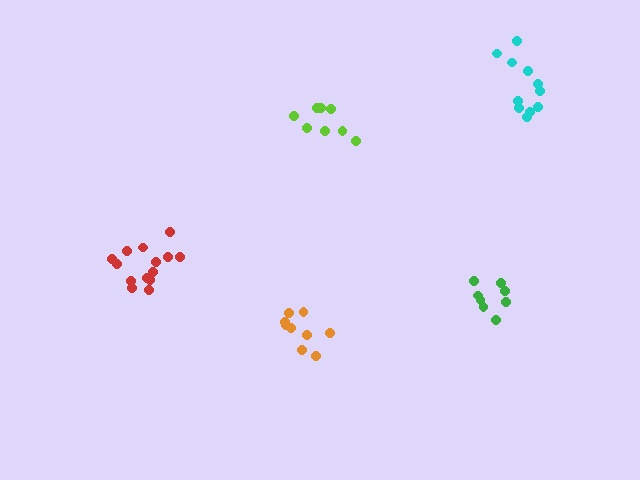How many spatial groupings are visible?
There are 5 spatial groupings.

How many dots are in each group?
Group 1: 9 dots, Group 2: 8 dots, Group 3: 14 dots, Group 4: 8 dots, Group 5: 11 dots (50 total).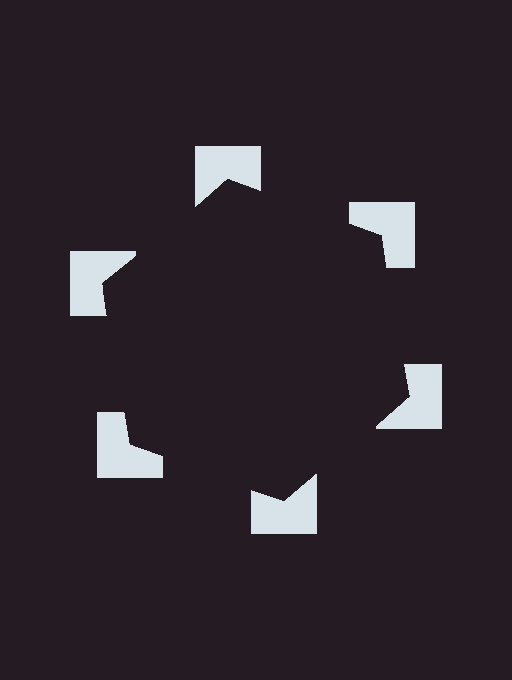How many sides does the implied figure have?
6 sides.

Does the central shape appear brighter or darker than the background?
It typically appears slightly darker than the background, even though no actual brightness change is drawn.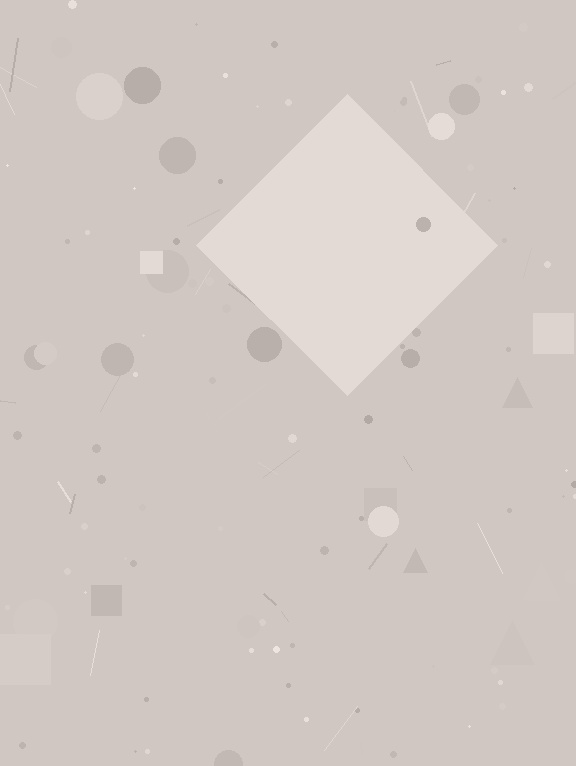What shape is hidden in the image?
A diamond is hidden in the image.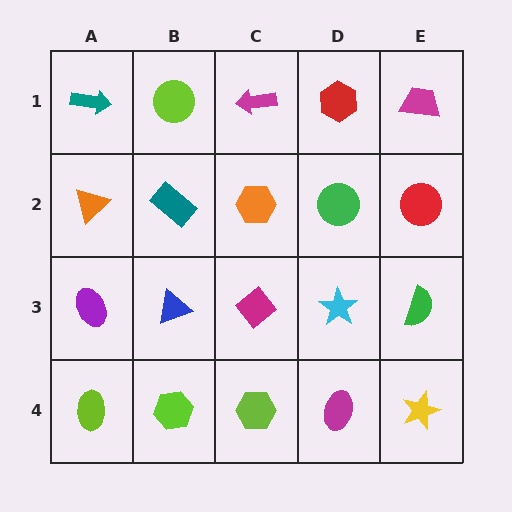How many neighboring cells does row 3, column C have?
4.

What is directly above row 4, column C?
A magenta diamond.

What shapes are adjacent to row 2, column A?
A teal arrow (row 1, column A), a purple ellipse (row 3, column A), a teal rectangle (row 2, column B).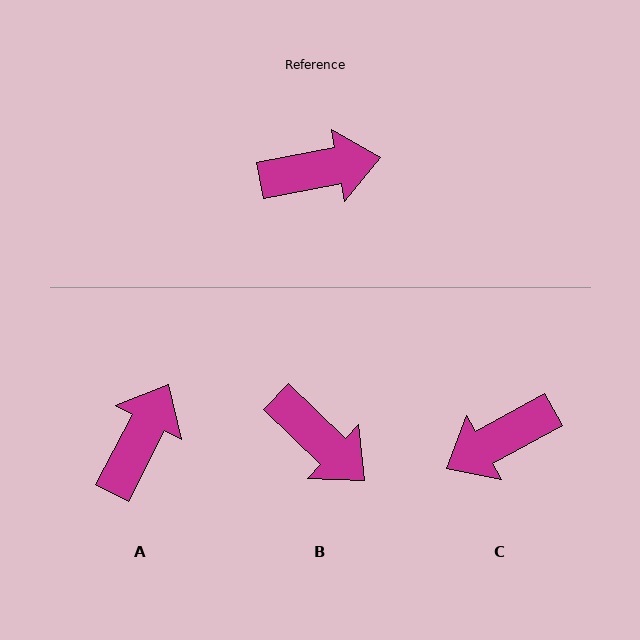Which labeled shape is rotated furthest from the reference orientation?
C, about 162 degrees away.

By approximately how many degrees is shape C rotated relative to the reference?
Approximately 162 degrees clockwise.